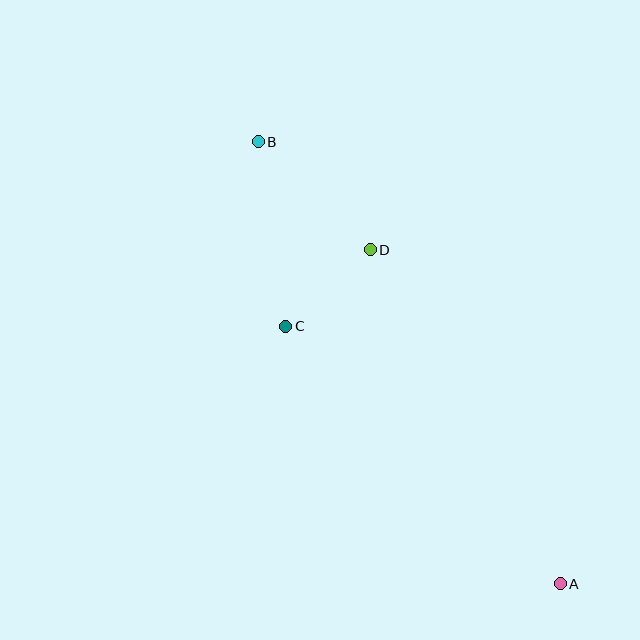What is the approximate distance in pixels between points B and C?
The distance between B and C is approximately 186 pixels.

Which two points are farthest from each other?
Points A and B are farthest from each other.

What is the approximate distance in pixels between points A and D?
The distance between A and D is approximately 384 pixels.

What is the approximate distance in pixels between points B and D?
The distance between B and D is approximately 156 pixels.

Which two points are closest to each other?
Points C and D are closest to each other.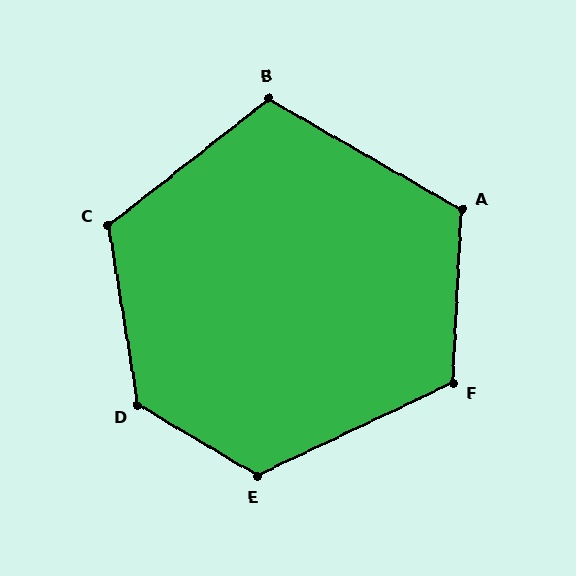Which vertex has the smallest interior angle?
B, at approximately 112 degrees.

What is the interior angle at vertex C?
Approximately 119 degrees (obtuse).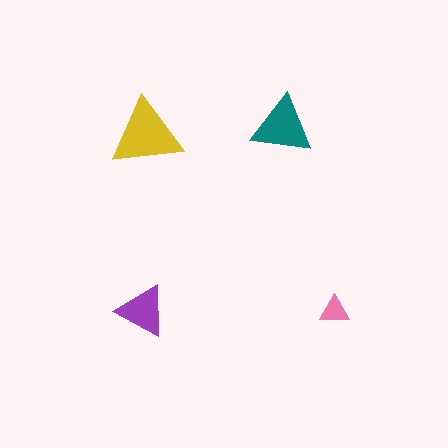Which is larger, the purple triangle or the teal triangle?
The teal one.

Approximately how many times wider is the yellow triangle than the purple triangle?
About 1.5 times wider.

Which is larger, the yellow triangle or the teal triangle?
The yellow one.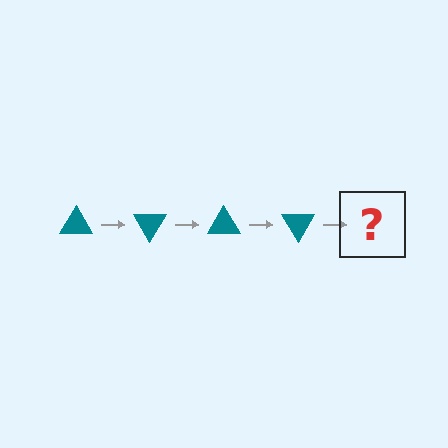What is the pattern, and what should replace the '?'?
The pattern is that the triangle rotates 60 degrees each step. The '?' should be a teal triangle rotated 240 degrees.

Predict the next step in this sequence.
The next step is a teal triangle rotated 240 degrees.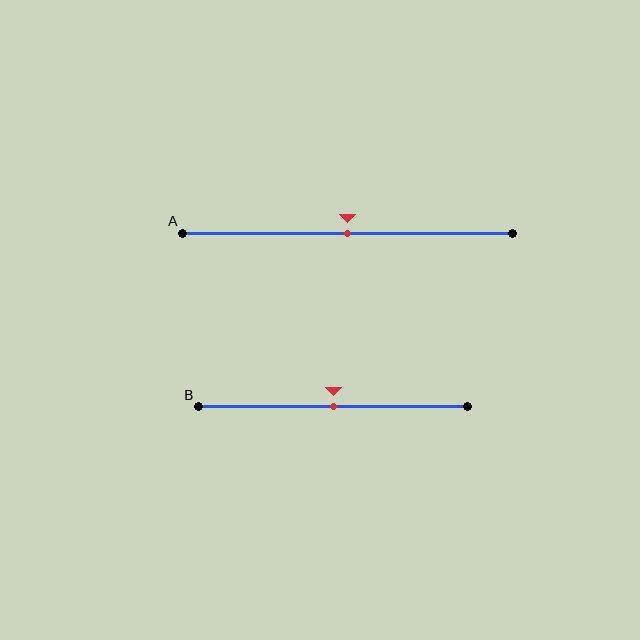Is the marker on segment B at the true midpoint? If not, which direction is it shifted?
Yes, the marker on segment B is at the true midpoint.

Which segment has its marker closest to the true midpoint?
Segment A has its marker closest to the true midpoint.